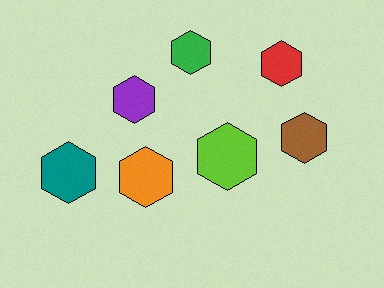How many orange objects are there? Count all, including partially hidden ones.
There is 1 orange object.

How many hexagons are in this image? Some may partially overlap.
There are 7 hexagons.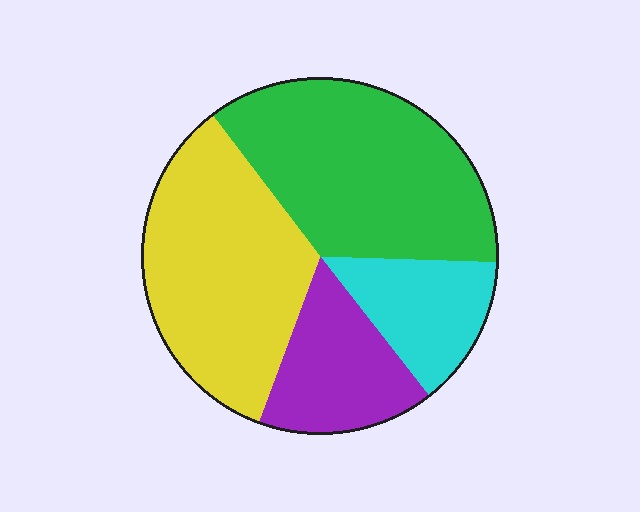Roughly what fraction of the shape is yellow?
Yellow takes up about one third (1/3) of the shape.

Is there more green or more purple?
Green.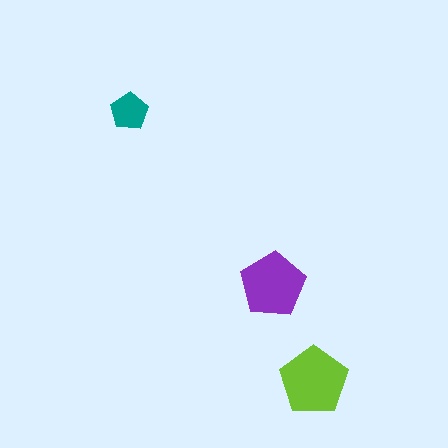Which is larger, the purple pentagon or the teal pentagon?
The purple one.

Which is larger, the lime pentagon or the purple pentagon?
The lime one.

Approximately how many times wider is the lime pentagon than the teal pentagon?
About 2 times wider.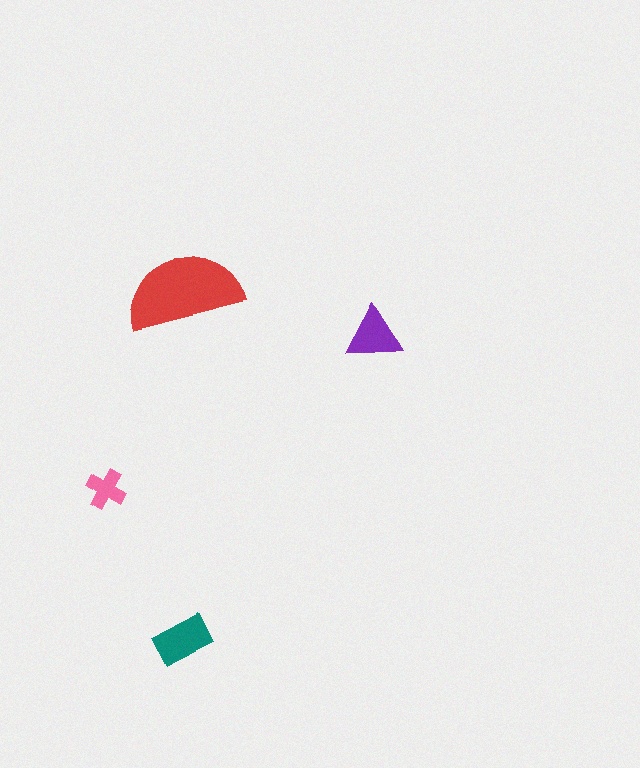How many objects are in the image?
There are 4 objects in the image.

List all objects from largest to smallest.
The red semicircle, the teal rectangle, the purple triangle, the pink cross.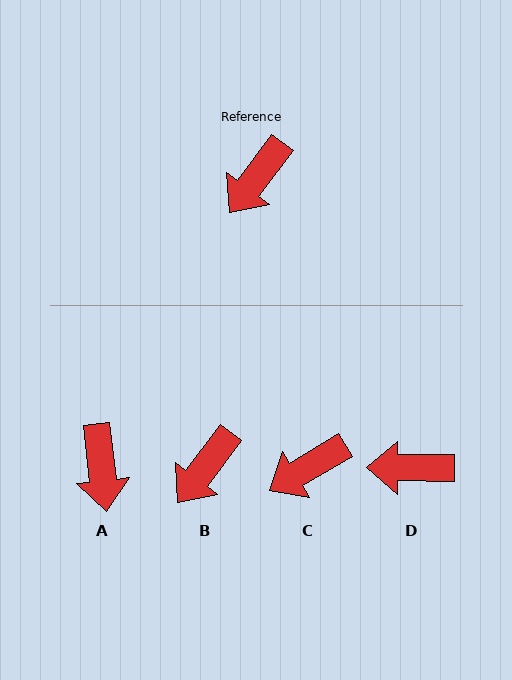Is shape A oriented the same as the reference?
No, it is off by about 44 degrees.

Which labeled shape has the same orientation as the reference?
B.